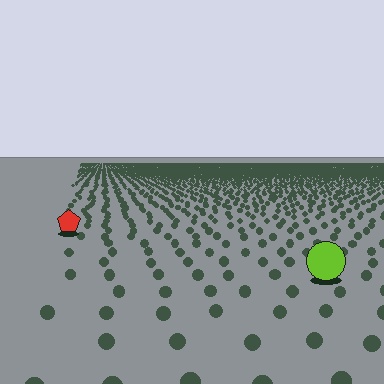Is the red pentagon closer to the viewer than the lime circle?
No. The lime circle is closer — you can tell from the texture gradient: the ground texture is coarser near it.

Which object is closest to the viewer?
The lime circle is closest. The texture marks near it are larger and more spread out.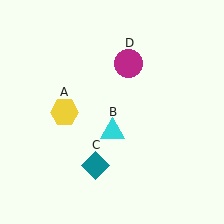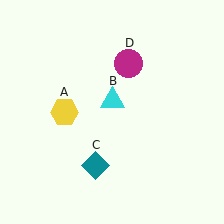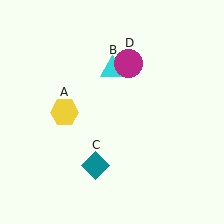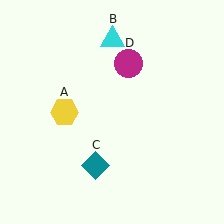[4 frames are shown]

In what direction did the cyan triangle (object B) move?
The cyan triangle (object B) moved up.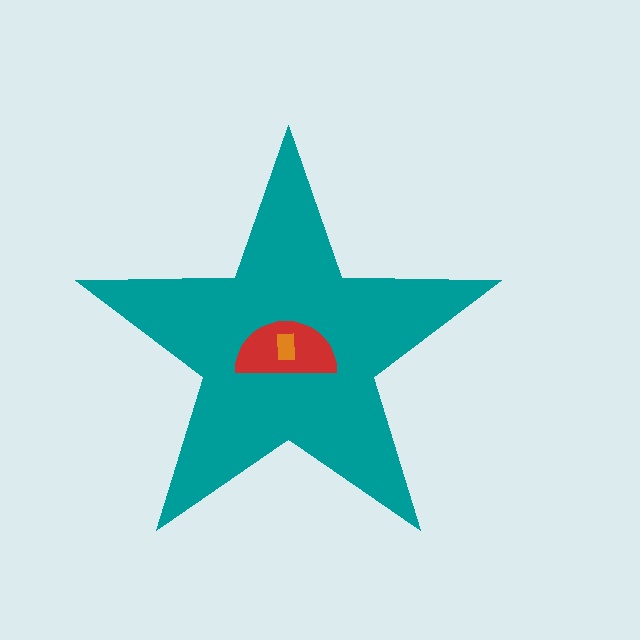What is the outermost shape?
The teal star.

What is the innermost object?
The orange rectangle.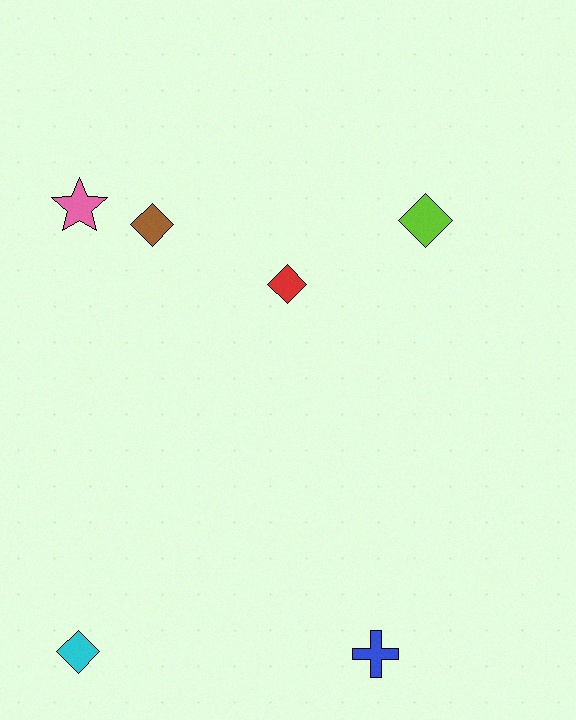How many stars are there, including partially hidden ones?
There is 1 star.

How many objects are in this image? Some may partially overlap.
There are 6 objects.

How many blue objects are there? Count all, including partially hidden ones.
There is 1 blue object.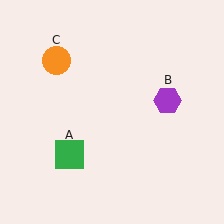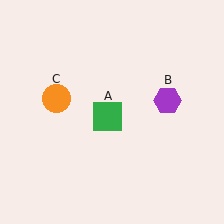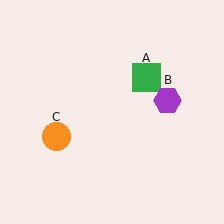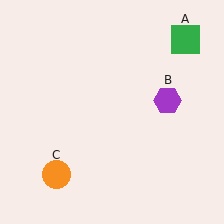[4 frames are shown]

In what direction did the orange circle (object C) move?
The orange circle (object C) moved down.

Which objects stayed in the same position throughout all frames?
Purple hexagon (object B) remained stationary.